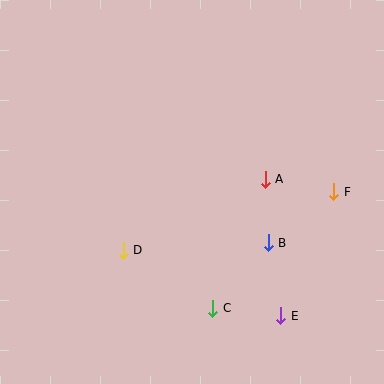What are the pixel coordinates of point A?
Point A is at (265, 179).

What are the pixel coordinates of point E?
Point E is at (281, 316).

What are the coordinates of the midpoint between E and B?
The midpoint between E and B is at (275, 279).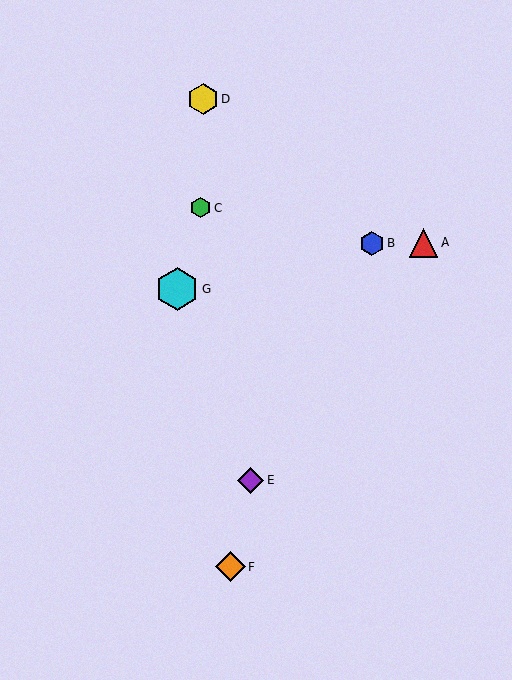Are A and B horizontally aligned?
Yes, both are at y≈243.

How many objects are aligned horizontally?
2 objects (A, B) are aligned horizontally.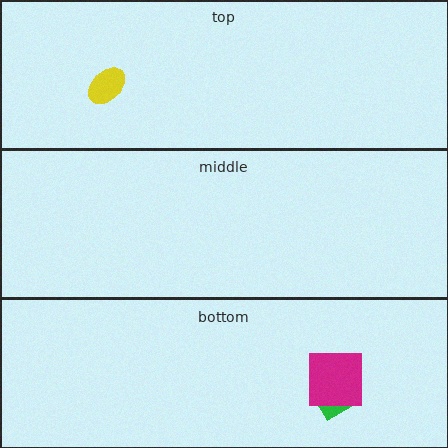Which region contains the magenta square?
The bottom region.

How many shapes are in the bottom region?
2.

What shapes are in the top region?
The yellow ellipse.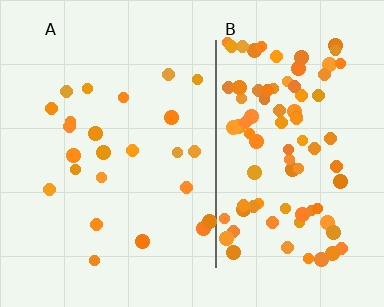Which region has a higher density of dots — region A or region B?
B (the right).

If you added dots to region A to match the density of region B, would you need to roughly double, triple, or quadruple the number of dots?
Approximately quadruple.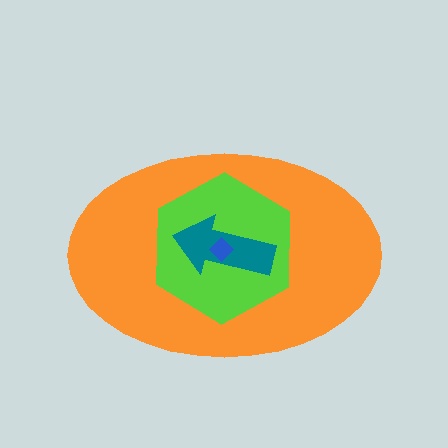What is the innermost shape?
The blue diamond.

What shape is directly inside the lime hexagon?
The teal arrow.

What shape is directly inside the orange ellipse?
The lime hexagon.